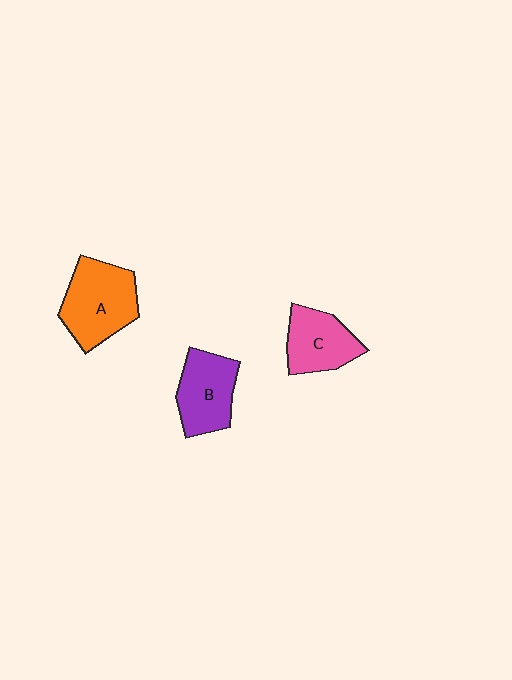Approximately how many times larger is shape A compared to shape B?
Approximately 1.2 times.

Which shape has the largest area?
Shape A (orange).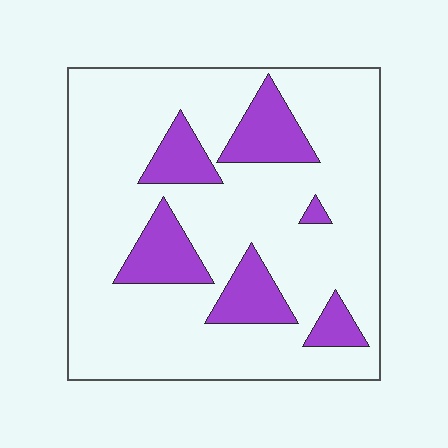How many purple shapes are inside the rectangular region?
6.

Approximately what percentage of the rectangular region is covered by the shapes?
Approximately 20%.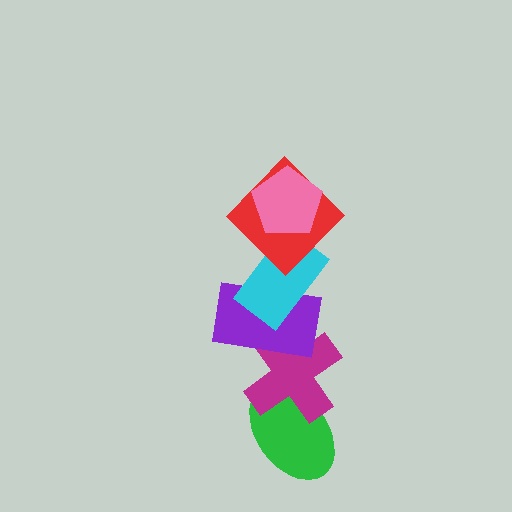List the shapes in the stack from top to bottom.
From top to bottom: the pink pentagon, the red diamond, the cyan rectangle, the purple rectangle, the magenta cross, the green ellipse.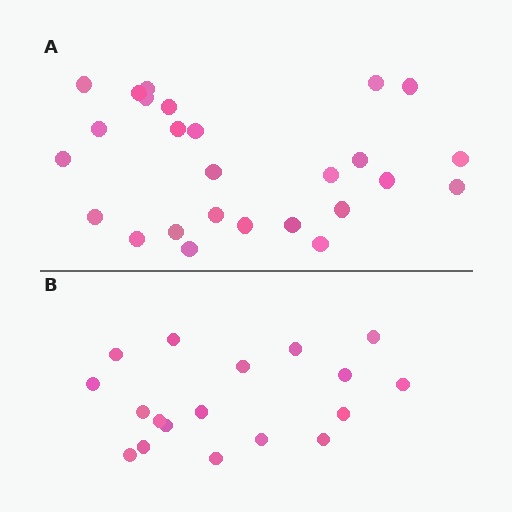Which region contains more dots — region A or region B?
Region A (the top region) has more dots.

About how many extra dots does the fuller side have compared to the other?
Region A has roughly 8 or so more dots than region B.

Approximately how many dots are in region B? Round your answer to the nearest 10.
About 20 dots. (The exact count is 18, which rounds to 20.)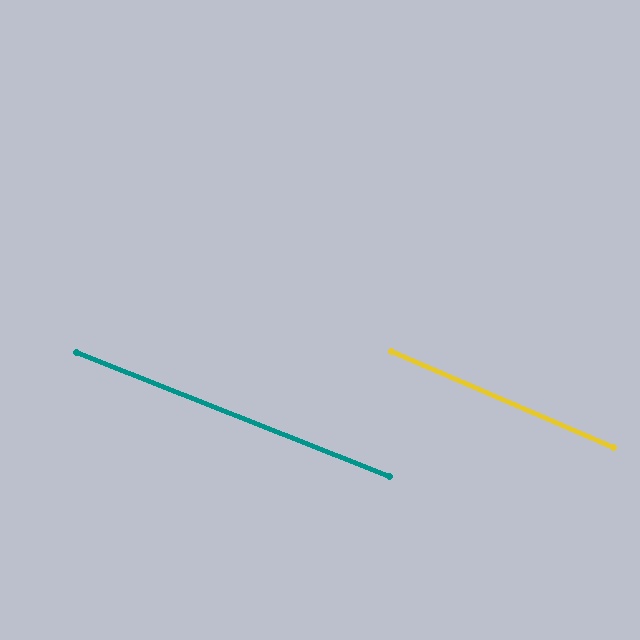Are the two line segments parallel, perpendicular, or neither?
Parallel — their directions differ by only 2.0°.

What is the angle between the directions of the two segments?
Approximately 2 degrees.